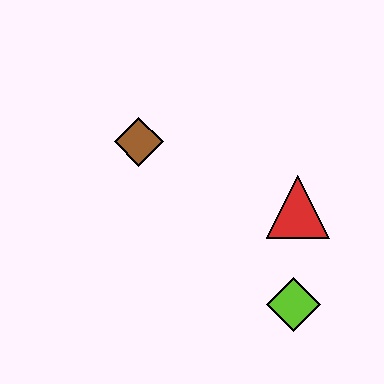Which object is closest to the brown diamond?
The red triangle is closest to the brown diamond.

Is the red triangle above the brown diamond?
No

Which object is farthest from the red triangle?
The brown diamond is farthest from the red triangle.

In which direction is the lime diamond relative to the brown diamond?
The lime diamond is below the brown diamond.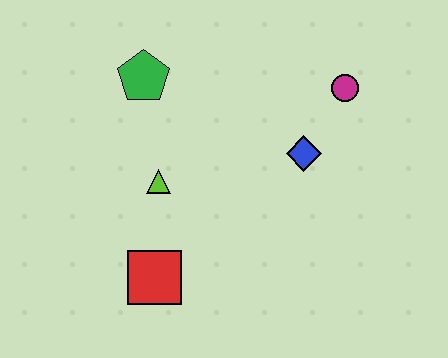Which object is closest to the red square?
The lime triangle is closest to the red square.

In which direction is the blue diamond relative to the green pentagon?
The blue diamond is to the right of the green pentagon.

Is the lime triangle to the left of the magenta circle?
Yes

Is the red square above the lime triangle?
No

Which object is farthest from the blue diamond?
The red square is farthest from the blue diamond.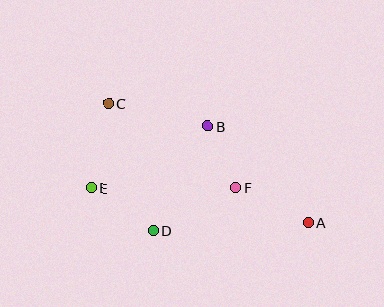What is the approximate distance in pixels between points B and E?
The distance between B and E is approximately 132 pixels.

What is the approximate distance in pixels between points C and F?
The distance between C and F is approximately 152 pixels.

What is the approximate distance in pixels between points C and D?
The distance between C and D is approximately 135 pixels.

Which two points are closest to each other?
Points B and F are closest to each other.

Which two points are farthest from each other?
Points A and C are farthest from each other.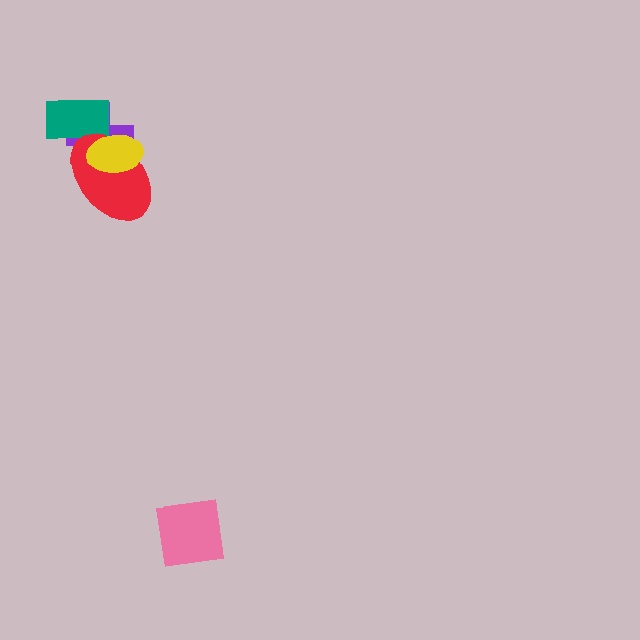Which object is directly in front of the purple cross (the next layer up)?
The teal rectangle is directly in front of the purple cross.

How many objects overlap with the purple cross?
3 objects overlap with the purple cross.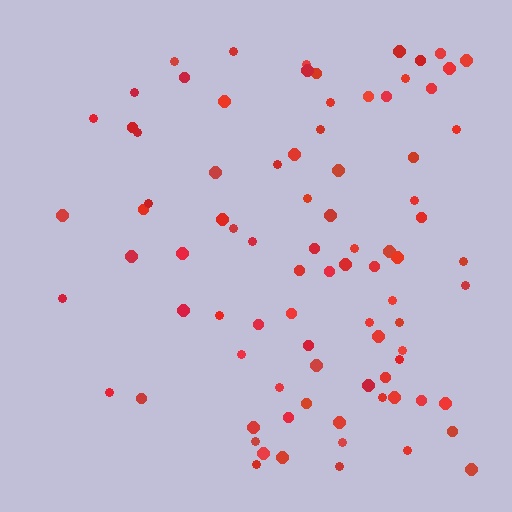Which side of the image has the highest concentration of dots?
The right.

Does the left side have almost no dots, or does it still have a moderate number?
Still a moderate number, just noticeably fewer than the right.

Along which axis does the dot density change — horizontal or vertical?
Horizontal.